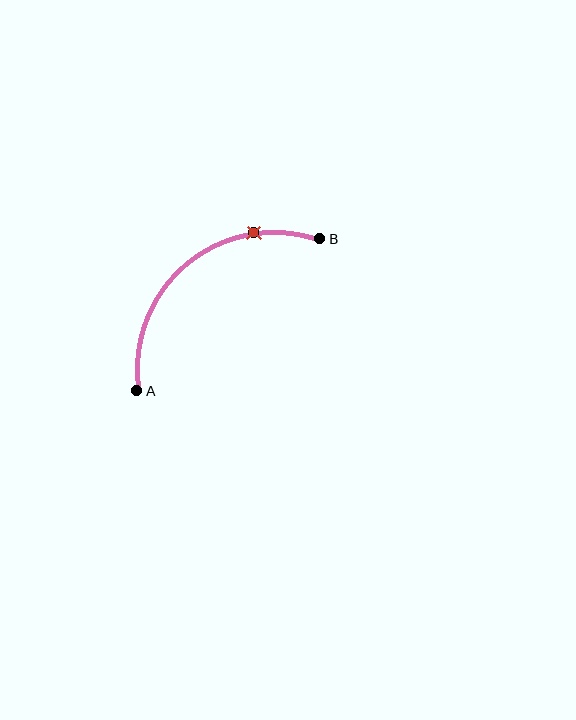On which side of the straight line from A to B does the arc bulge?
The arc bulges above and to the left of the straight line connecting A and B.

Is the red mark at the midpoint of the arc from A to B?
No. The red mark lies on the arc but is closer to endpoint B. The arc midpoint would be at the point on the curve equidistant along the arc from both A and B.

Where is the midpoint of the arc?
The arc midpoint is the point on the curve farthest from the straight line joining A and B. It sits above and to the left of that line.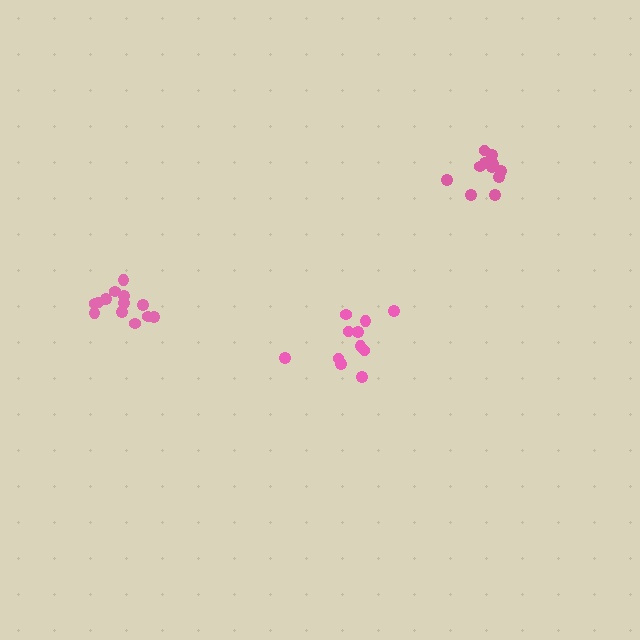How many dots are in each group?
Group 1: 11 dots, Group 2: 12 dots, Group 3: 13 dots (36 total).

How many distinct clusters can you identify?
There are 3 distinct clusters.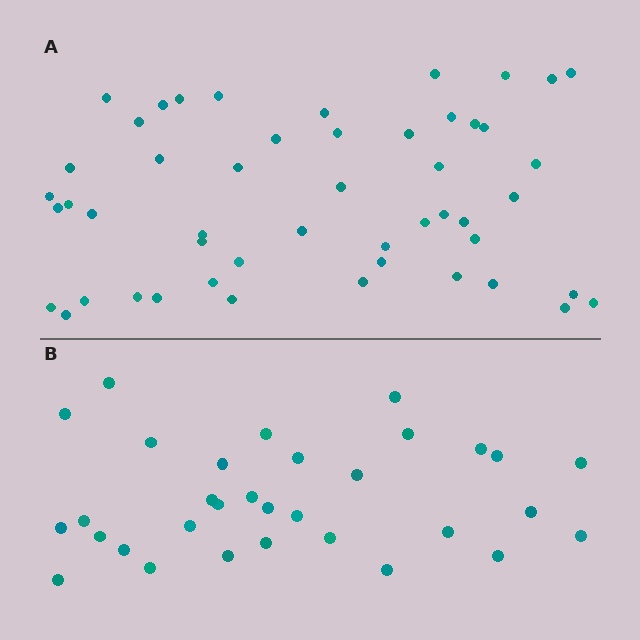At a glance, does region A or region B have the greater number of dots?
Region A (the top region) has more dots.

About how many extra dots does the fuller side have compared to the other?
Region A has approximately 20 more dots than region B.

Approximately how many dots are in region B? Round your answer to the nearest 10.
About 30 dots. (The exact count is 32, which rounds to 30.)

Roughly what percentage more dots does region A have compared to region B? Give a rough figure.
About 55% more.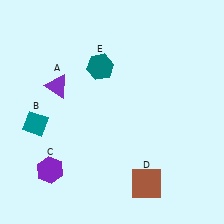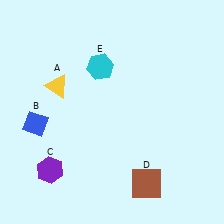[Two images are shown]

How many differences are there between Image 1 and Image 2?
There are 3 differences between the two images.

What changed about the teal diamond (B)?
In Image 1, B is teal. In Image 2, it changed to blue.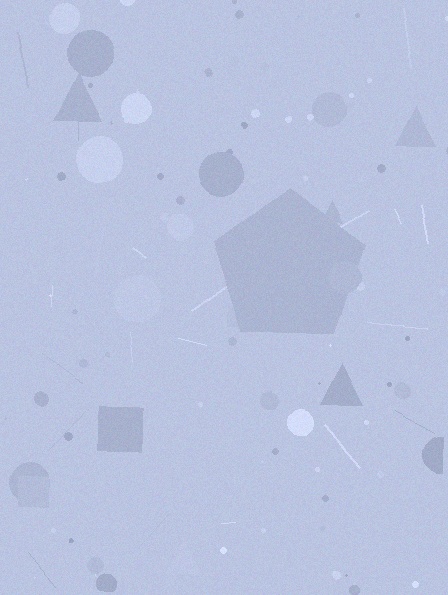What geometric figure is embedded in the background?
A pentagon is embedded in the background.